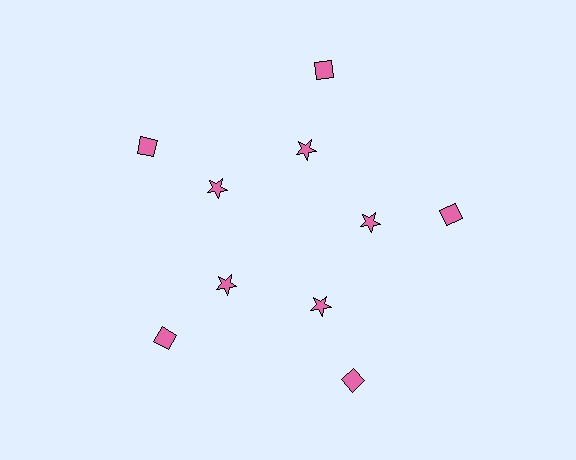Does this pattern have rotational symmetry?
Yes, this pattern has 5-fold rotational symmetry. It looks the same after rotating 72 degrees around the center.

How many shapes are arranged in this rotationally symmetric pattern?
There are 10 shapes, arranged in 5 groups of 2.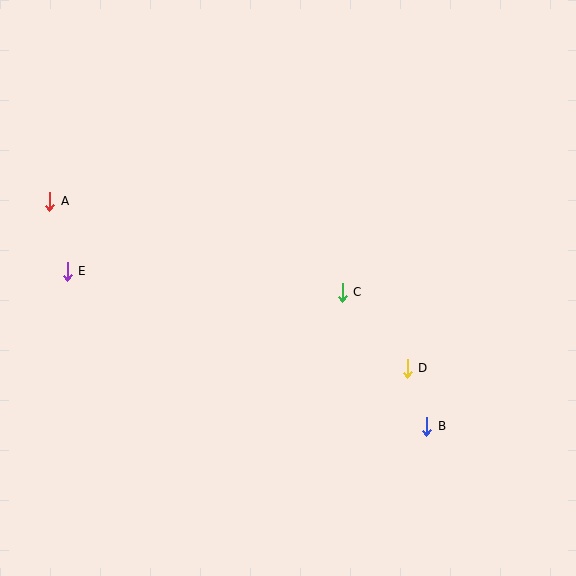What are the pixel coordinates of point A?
Point A is at (50, 201).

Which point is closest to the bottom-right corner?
Point B is closest to the bottom-right corner.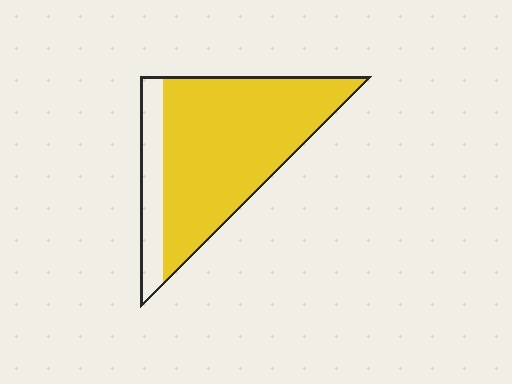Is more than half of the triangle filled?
Yes.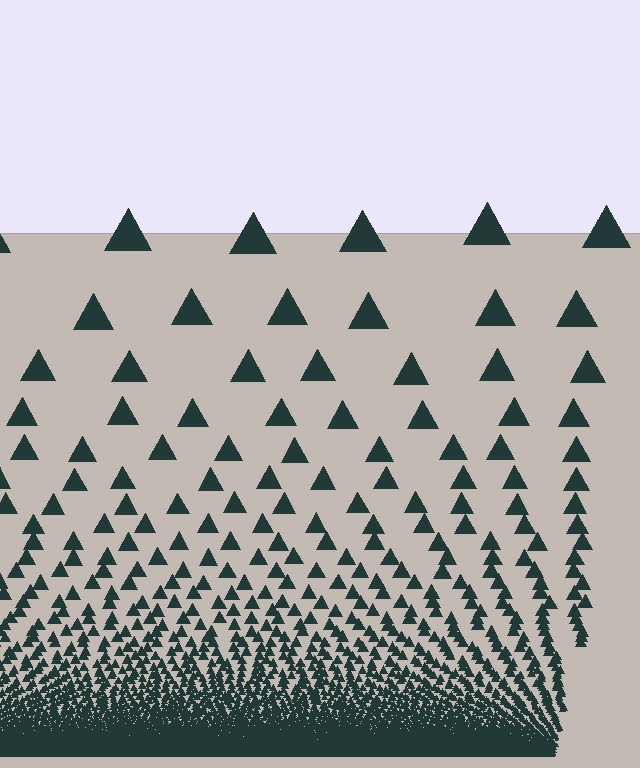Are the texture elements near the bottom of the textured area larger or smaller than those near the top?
Smaller. The gradient is inverted — elements near the bottom are smaller and denser.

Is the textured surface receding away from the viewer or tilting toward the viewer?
The surface appears to tilt toward the viewer. Texture elements get larger and sparser toward the top.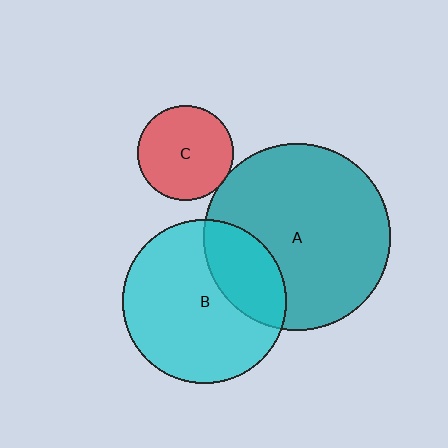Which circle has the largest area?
Circle A (teal).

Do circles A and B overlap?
Yes.